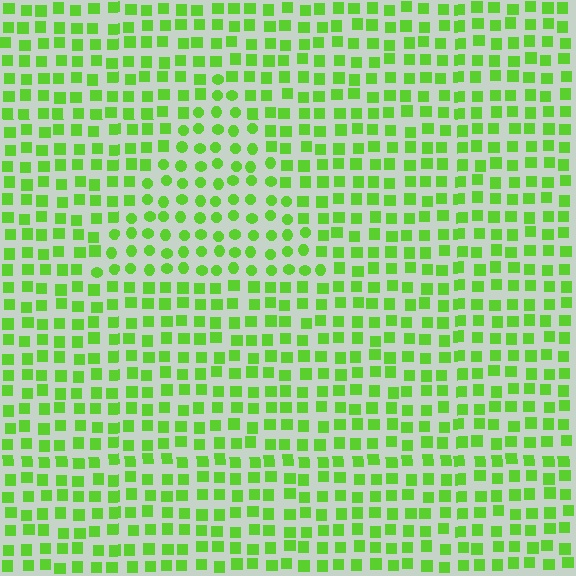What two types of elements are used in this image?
The image uses circles inside the triangle region and squares outside it.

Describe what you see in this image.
The image is filled with small lime elements arranged in a uniform grid. A triangle-shaped region contains circles, while the surrounding area contains squares. The boundary is defined purely by the change in element shape.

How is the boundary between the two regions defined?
The boundary is defined by a change in element shape: circles inside vs. squares outside. All elements share the same color and spacing.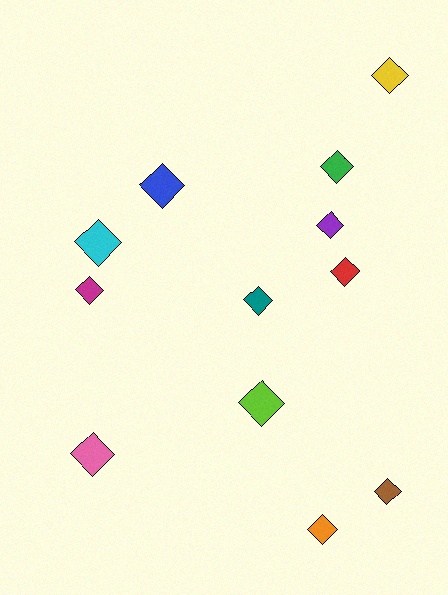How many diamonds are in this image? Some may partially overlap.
There are 12 diamonds.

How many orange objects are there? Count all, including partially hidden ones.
There is 1 orange object.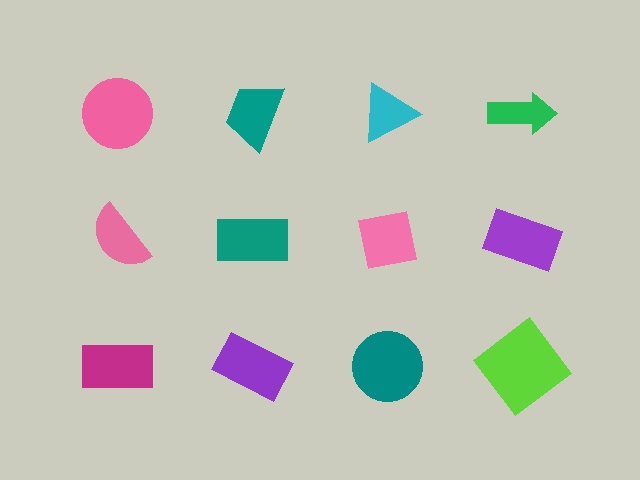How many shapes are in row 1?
4 shapes.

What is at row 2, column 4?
A purple rectangle.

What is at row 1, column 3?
A cyan triangle.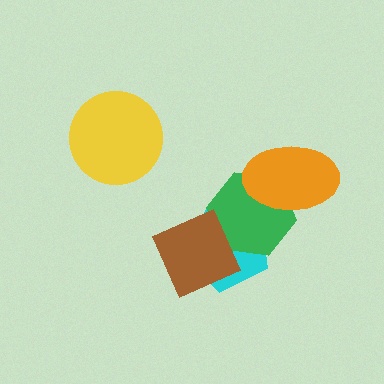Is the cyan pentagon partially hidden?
Yes, it is partially covered by another shape.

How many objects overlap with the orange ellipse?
1 object overlaps with the orange ellipse.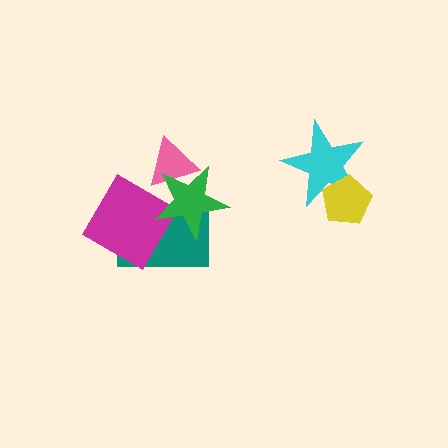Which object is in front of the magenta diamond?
The green star is in front of the magenta diamond.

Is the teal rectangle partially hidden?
Yes, it is partially covered by another shape.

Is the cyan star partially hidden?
Yes, it is partially covered by another shape.